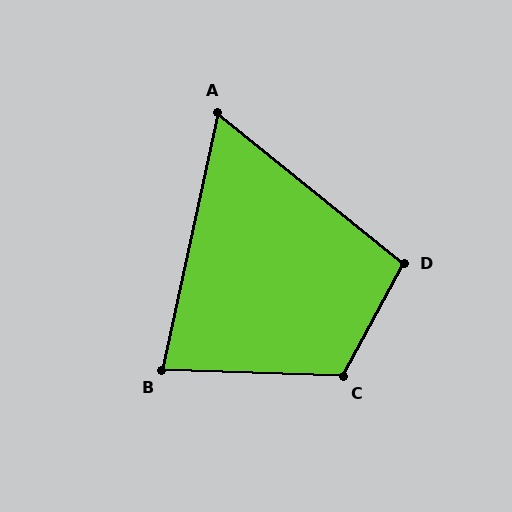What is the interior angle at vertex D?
Approximately 101 degrees (obtuse).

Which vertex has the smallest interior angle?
A, at approximately 63 degrees.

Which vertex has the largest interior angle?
C, at approximately 117 degrees.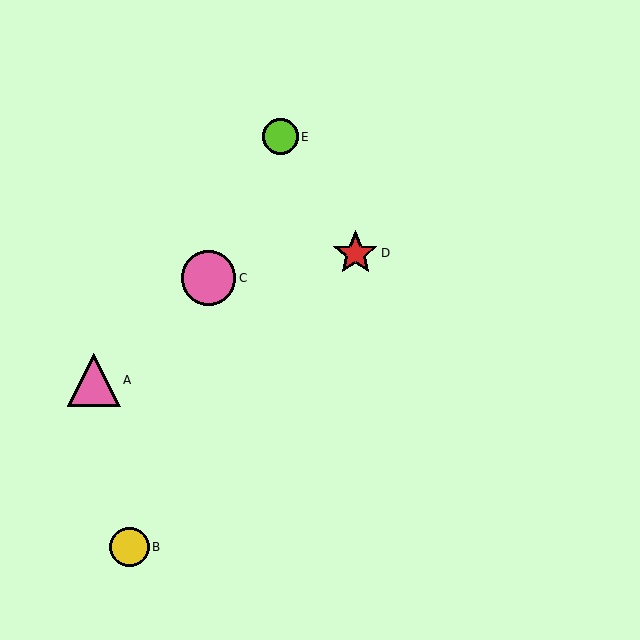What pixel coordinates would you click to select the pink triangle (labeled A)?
Click at (94, 380) to select the pink triangle A.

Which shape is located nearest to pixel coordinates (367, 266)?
The red star (labeled D) at (355, 253) is nearest to that location.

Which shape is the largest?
The pink circle (labeled C) is the largest.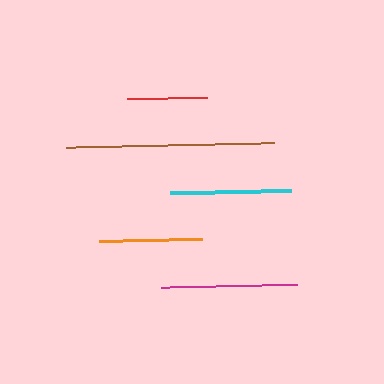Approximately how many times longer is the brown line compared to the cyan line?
The brown line is approximately 1.7 times the length of the cyan line.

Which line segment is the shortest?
The red line is the shortest at approximately 79 pixels.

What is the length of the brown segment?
The brown segment is approximately 208 pixels long.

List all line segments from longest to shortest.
From longest to shortest: brown, magenta, cyan, orange, red.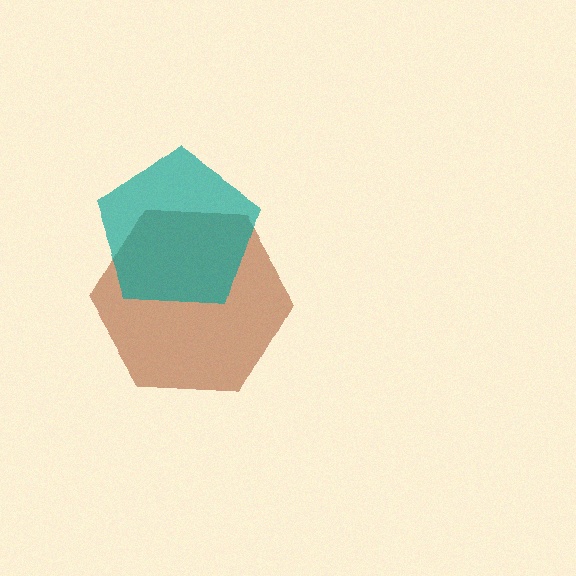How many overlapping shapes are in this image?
There are 2 overlapping shapes in the image.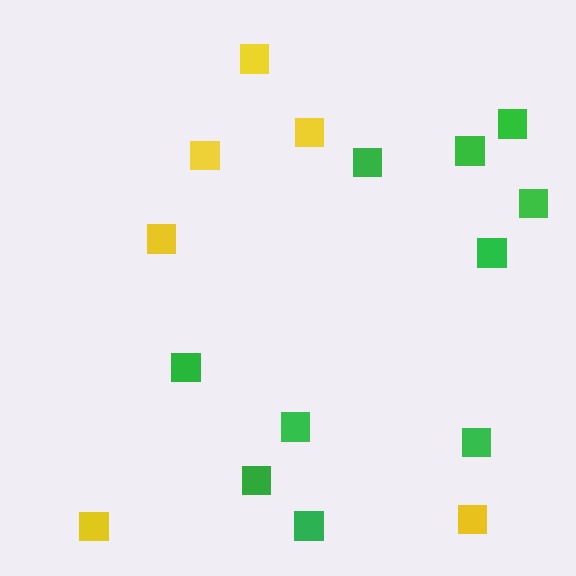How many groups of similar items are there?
There are 2 groups: one group of green squares (10) and one group of yellow squares (6).